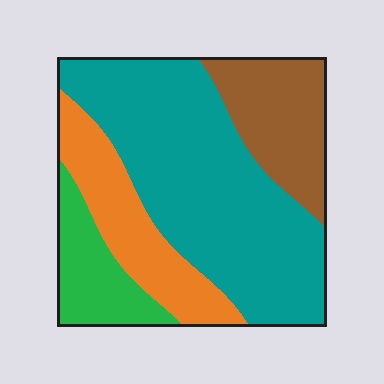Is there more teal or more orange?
Teal.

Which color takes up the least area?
Green, at roughly 15%.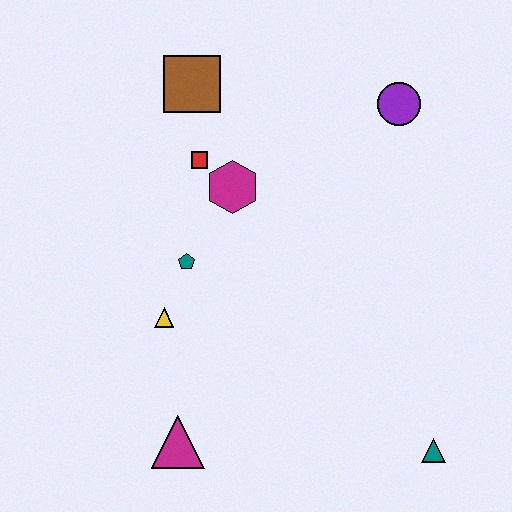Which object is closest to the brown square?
The red square is closest to the brown square.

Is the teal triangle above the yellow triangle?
No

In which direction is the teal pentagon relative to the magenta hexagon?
The teal pentagon is below the magenta hexagon.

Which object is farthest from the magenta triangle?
The purple circle is farthest from the magenta triangle.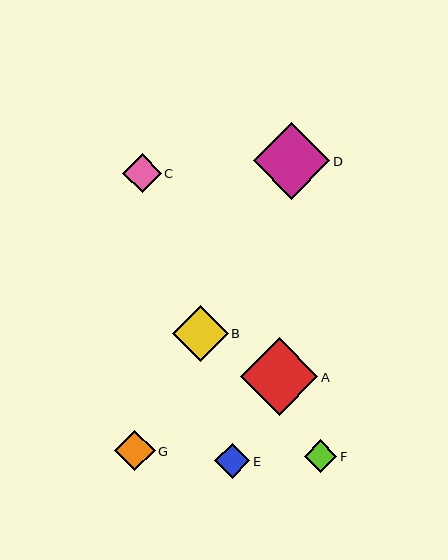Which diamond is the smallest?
Diamond F is the smallest with a size of approximately 33 pixels.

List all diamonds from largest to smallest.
From largest to smallest: A, D, B, G, C, E, F.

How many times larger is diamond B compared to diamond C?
Diamond B is approximately 1.5 times the size of diamond C.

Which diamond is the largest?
Diamond A is the largest with a size of approximately 78 pixels.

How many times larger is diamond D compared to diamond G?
Diamond D is approximately 1.9 times the size of diamond G.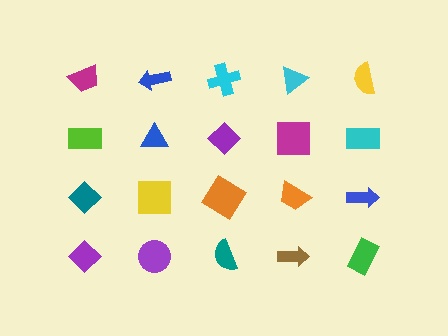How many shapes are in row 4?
5 shapes.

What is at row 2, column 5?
A cyan rectangle.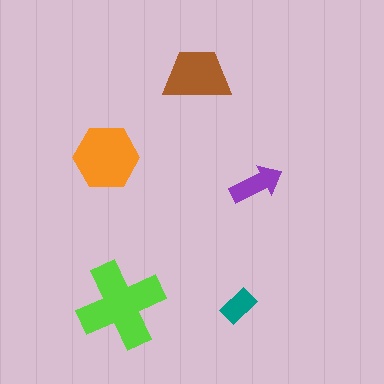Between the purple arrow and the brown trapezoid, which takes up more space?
The brown trapezoid.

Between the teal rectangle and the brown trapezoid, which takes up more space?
The brown trapezoid.